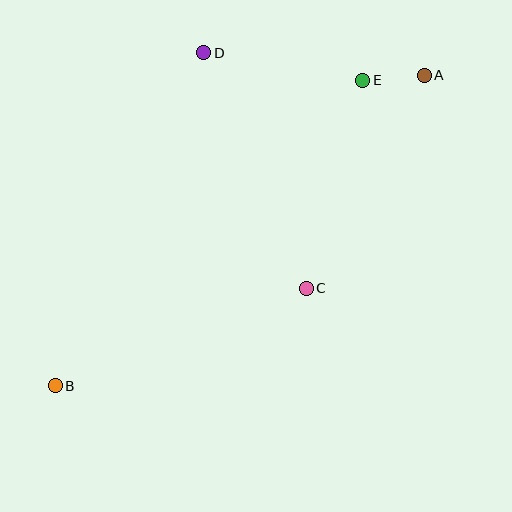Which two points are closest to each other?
Points A and E are closest to each other.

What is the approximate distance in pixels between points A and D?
The distance between A and D is approximately 221 pixels.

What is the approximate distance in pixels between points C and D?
The distance between C and D is approximately 257 pixels.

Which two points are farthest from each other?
Points A and B are farthest from each other.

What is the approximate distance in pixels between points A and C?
The distance between A and C is approximately 244 pixels.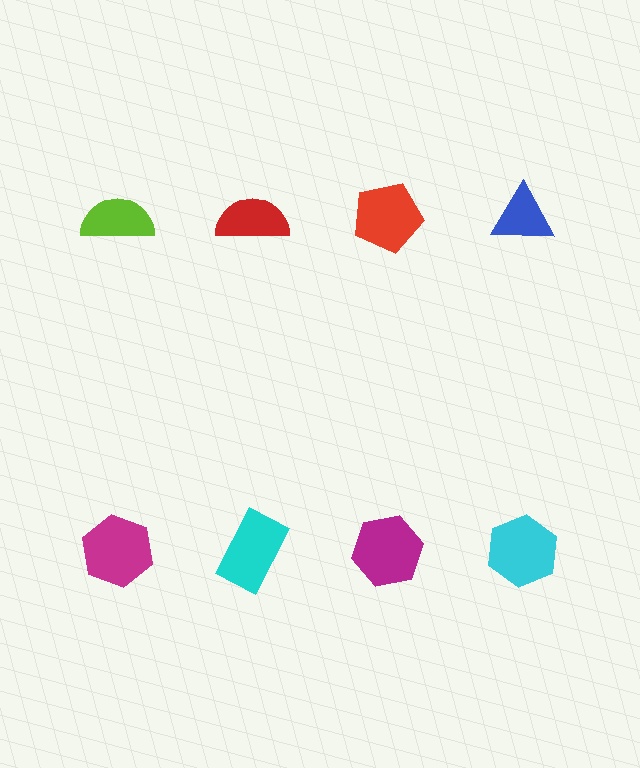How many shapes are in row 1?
4 shapes.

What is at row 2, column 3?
A magenta hexagon.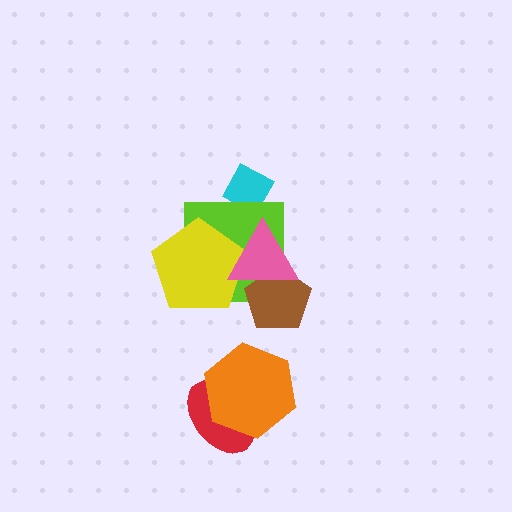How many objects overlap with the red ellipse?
1 object overlaps with the red ellipse.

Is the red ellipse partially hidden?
Yes, it is partially covered by another shape.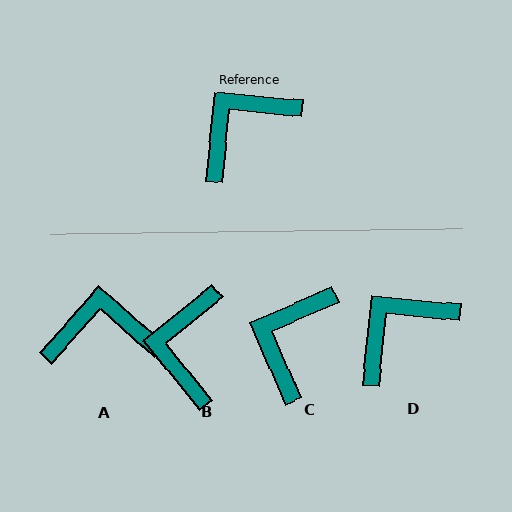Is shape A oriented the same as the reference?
No, it is off by about 36 degrees.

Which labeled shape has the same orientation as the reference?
D.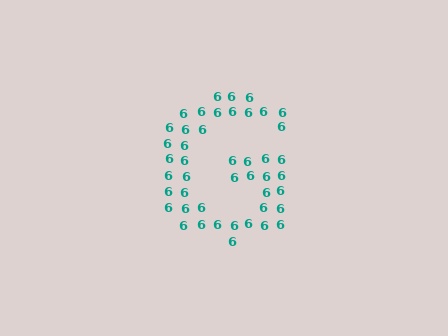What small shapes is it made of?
It is made of small digit 6's.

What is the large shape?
The large shape is the letter G.